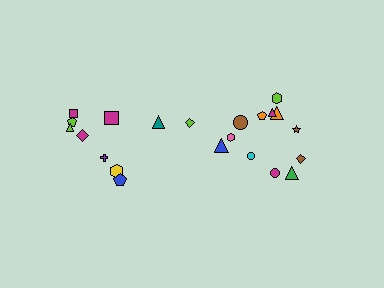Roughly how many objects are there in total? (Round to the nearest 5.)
Roughly 20 objects in total.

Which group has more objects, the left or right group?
The right group.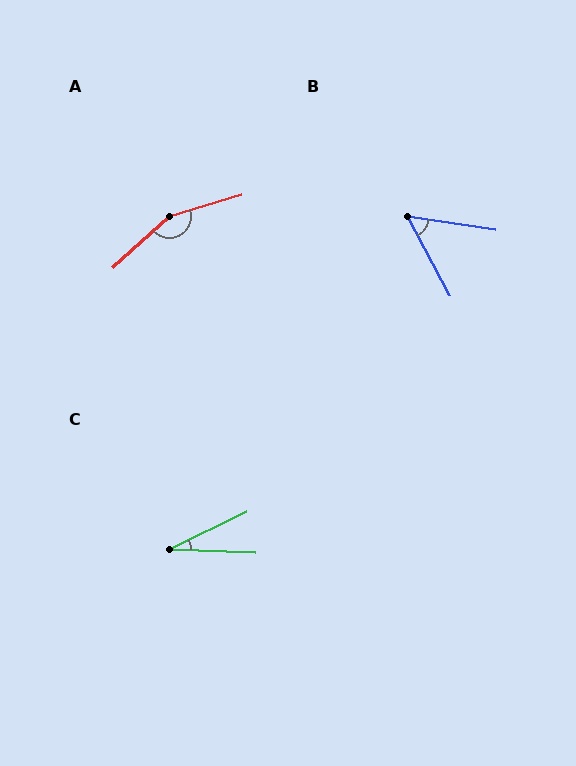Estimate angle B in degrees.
Approximately 54 degrees.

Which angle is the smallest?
C, at approximately 28 degrees.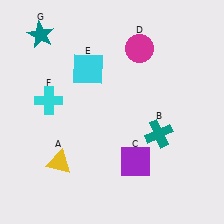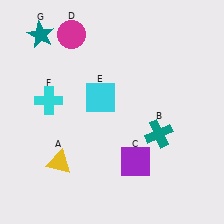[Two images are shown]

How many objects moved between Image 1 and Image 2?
2 objects moved between the two images.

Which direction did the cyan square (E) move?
The cyan square (E) moved down.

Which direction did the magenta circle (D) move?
The magenta circle (D) moved left.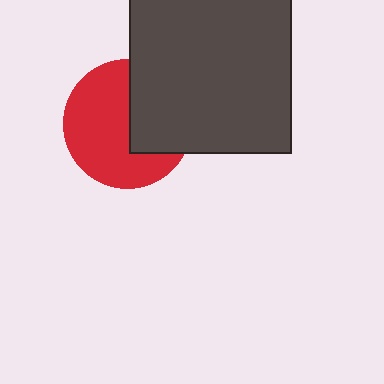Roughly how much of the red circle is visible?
About half of it is visible (roughly 62%).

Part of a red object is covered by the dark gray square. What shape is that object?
It is a circle.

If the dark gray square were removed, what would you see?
You would see the complete red circle.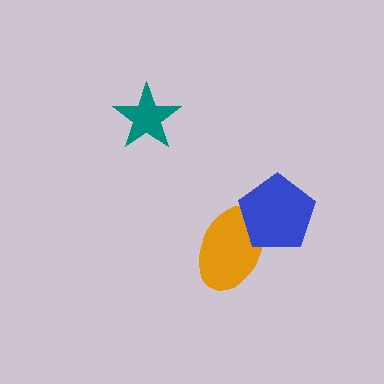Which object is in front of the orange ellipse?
The blue pentagon is in front of the orange ellipse.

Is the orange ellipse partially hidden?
Yes, it is partially covered by another shape.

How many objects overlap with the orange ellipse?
1 object overlaps with the orange ellipse.